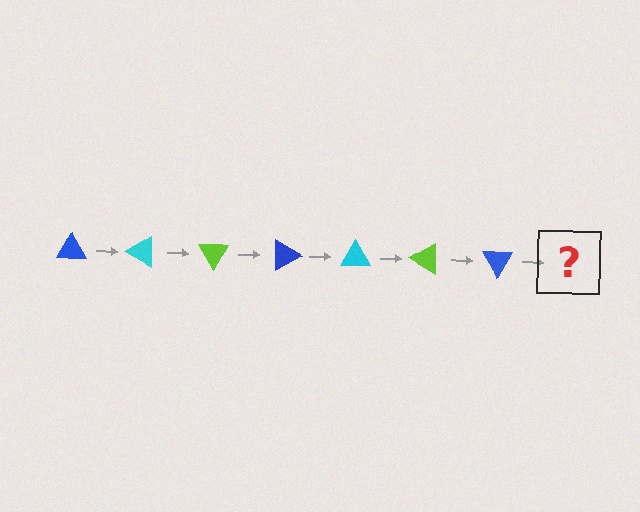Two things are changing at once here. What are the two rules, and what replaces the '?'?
The two rules are that it rotates 30 degrees each step and the color cycles through blue, cyan, and lime. The '?' should be a cyan triangle, rotated 210 degrees from the start.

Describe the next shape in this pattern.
It should be a cyan triangle, rotated 210 degrees from the start.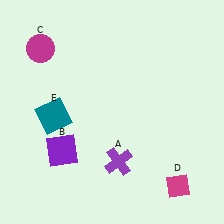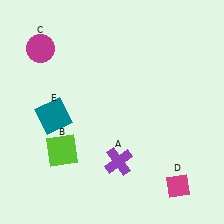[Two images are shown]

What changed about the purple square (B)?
In Image 1, B is purple. In Image 2, it changed to lime.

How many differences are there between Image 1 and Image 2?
There is 1 difference between the two images.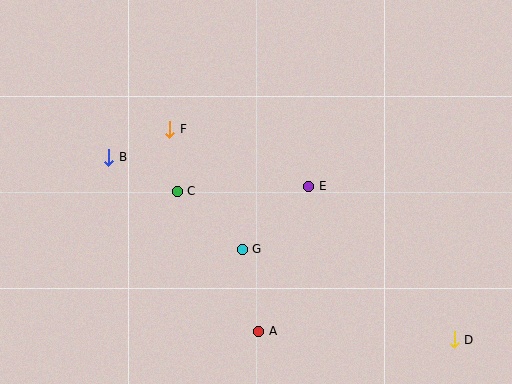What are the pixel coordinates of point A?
Point A is at (259, 331).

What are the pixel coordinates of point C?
Point C is at (177, 191).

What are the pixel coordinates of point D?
Point D is at (454, 340).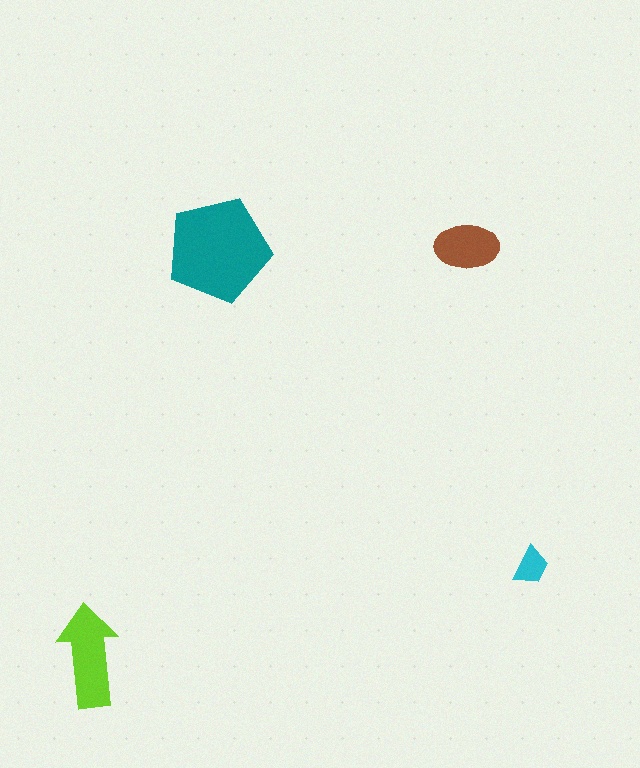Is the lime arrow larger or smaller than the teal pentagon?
Smaller.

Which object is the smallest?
The cyan trapezoid.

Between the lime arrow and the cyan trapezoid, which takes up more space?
The lime arrow.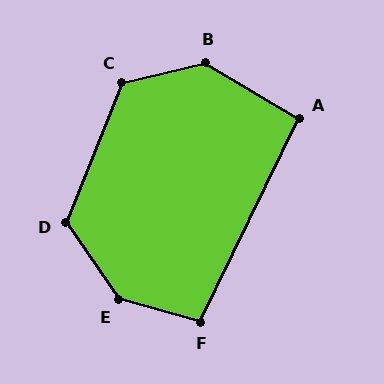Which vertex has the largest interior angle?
E, at approximately 140 degrees.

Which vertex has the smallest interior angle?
A, at approximately 95 degrees.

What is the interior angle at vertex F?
Approximately 101 degrees (obtuse).